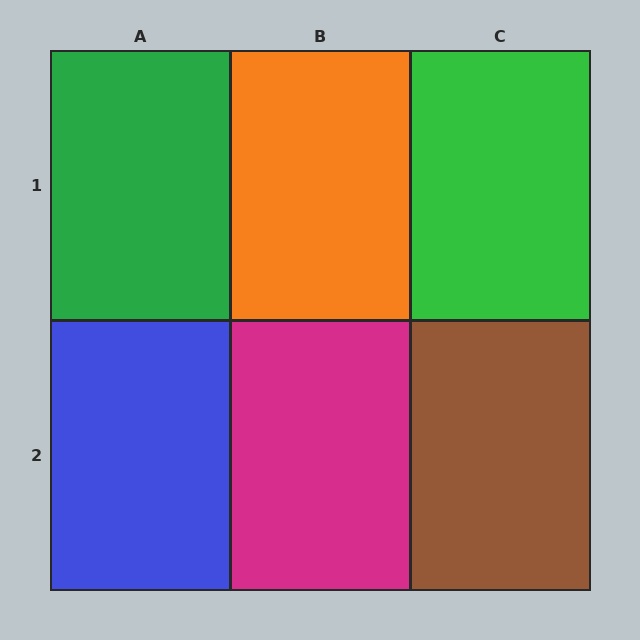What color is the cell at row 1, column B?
Orange.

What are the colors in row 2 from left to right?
Blue, magenta, brown.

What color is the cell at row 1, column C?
Green.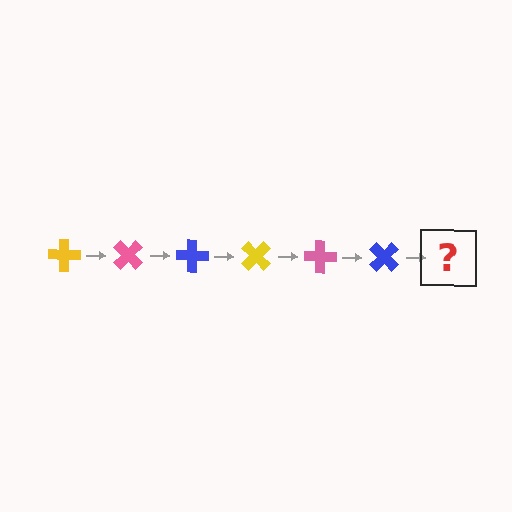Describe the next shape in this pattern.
It should be a yellow cross, rotated 270 degrees from the start.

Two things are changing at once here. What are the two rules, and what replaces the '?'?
The two rules are that it rotates 45 degrees each step and the color cycles through yellow, pink, and blue. The '?' should be a yellow cross, rotated 270 degrees from the start.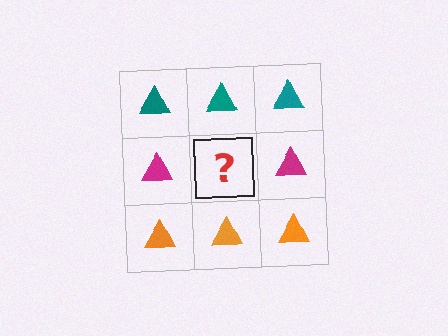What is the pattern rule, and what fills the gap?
The rule is that each row has a consistent color. The gap should be filled with a magenta triangle.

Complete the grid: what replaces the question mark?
The question mark should be replaced with a magenta triangle.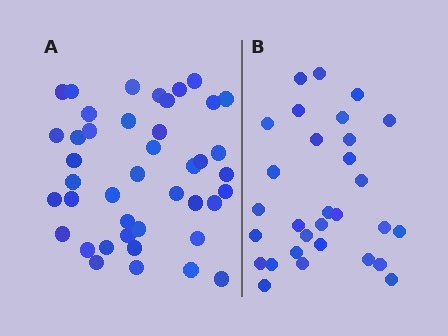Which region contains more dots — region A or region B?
Region A (the left region) has more dots.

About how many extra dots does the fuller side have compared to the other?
Region A has roughly 12 or so more dots than region B.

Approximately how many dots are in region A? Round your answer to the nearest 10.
About 40 dots. (The exact count is 42, which rounds to 40.)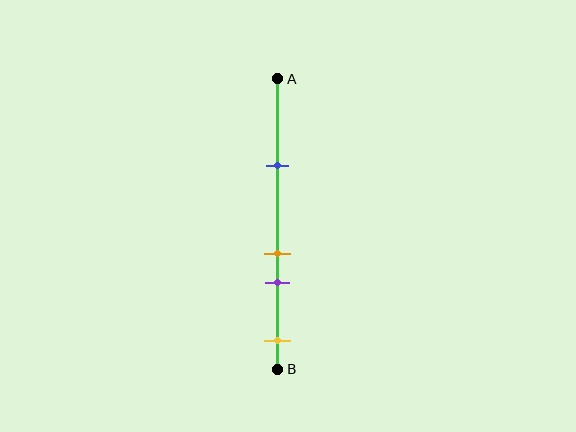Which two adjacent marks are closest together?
The orange and purple marks are the closest adjacent pair.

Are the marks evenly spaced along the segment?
No, the marks are not evenly spaced.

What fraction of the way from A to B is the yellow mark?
The yellow mark is approximately 90% (0.9) of the way from A to B.